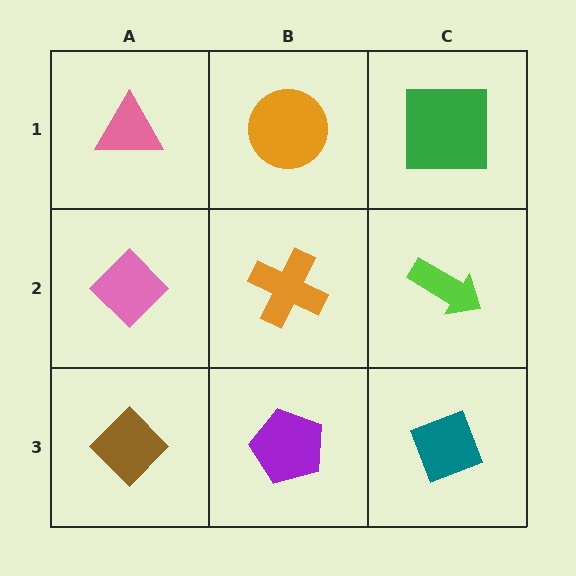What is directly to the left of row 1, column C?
An orange circle.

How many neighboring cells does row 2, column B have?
4.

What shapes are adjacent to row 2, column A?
A pink triangle (row 1, column A), a brown diamond (row 3, column A), an orange cross (row 2, column B).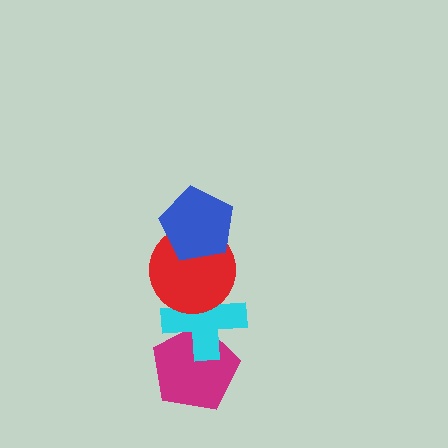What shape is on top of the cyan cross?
The red circle is on top of the cyan cross.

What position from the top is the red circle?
The red circle is 2nd from the top.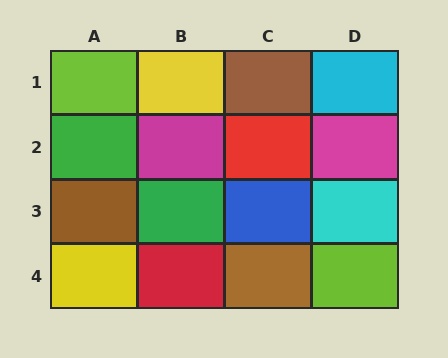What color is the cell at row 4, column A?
Yellow.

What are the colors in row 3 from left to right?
Brown, green, blue, cyan.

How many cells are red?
2 cells are red.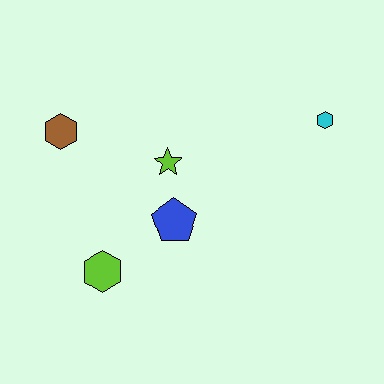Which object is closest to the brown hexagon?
The lime star is closest to the brown hexagon.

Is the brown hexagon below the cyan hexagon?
Yes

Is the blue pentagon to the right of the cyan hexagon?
No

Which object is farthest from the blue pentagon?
The cyan hexagon is farthest from the blue pentagon.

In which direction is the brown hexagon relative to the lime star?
The brown hexagon is to the left of the lime star.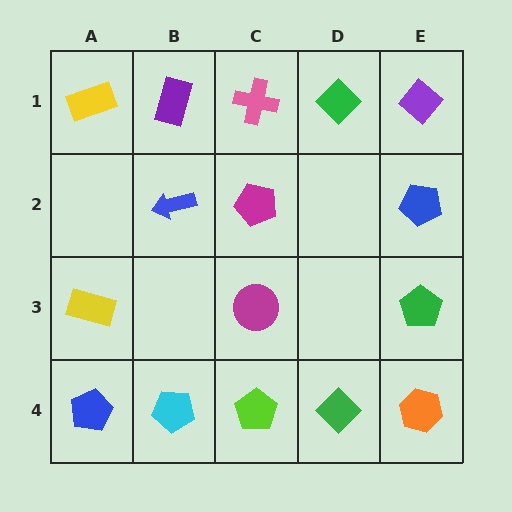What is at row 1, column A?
A yellow rectangle.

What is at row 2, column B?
A blue arrow.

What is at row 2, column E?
A blue pentagon.